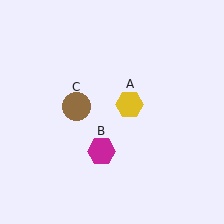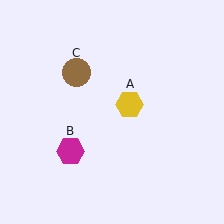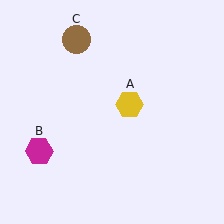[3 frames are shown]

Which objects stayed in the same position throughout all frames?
Yellow hexagon (object A) remained stationary.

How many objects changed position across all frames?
2 objects changed position: magenta hexagon (object B), brown circle (object C).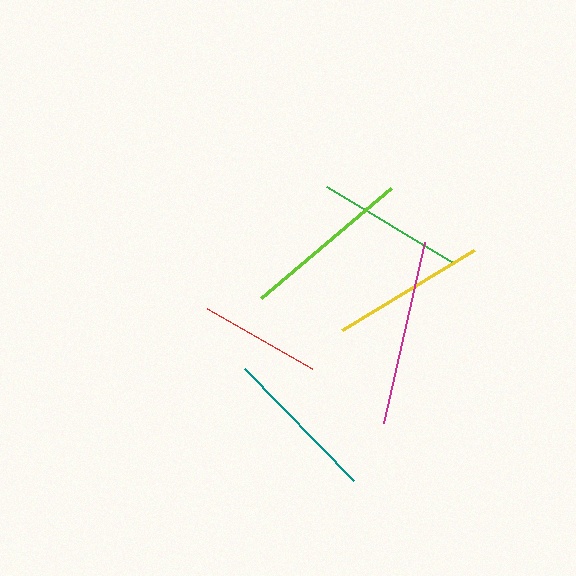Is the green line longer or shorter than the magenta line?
The magenta line is longer than the green line.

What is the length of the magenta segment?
The magenta segment is approximately 185 pixels long.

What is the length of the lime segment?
The lime segment is approximately 171 pixels long.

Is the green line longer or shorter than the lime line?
The lime line is longer than the green line.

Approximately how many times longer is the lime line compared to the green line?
The lime line is approximately 1.1 times the length of the green line.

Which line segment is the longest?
The magenta line is the longest at approximately 185 pixels.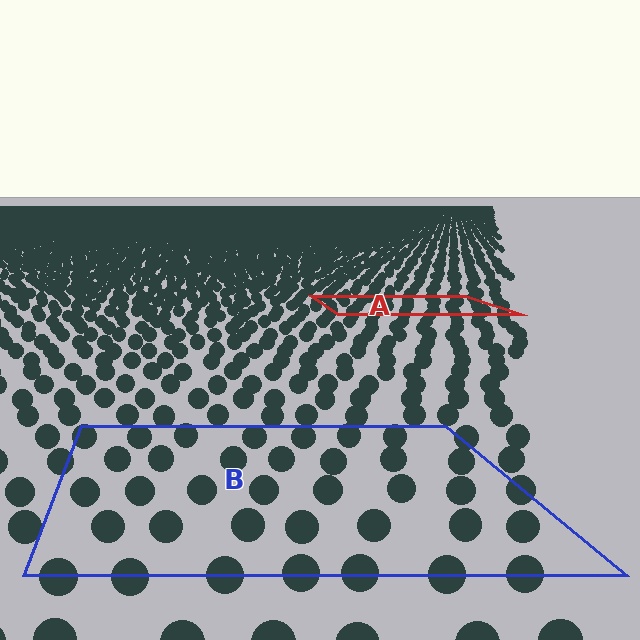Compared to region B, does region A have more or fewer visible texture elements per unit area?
Region A has more texture elements per unit area — they are packed more densely because it is farther away.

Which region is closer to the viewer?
Region B is closer. The texture elements there are larger and more spread out.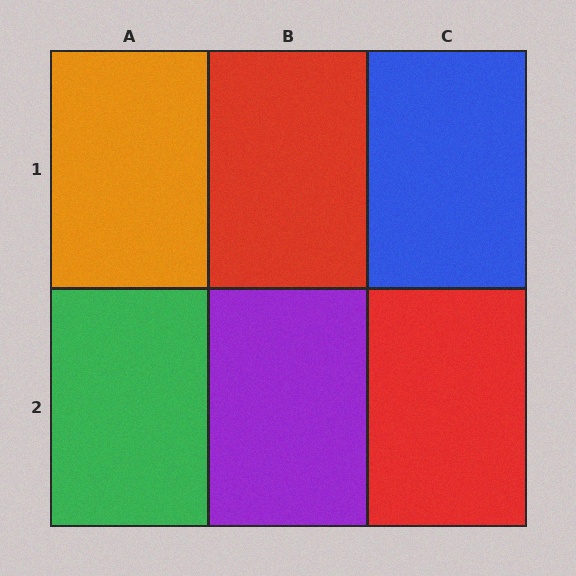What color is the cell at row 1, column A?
Orange.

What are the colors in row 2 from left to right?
Green, purple, red.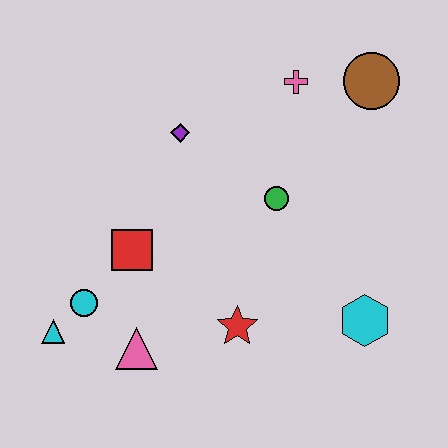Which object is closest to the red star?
The pink triangle is closest to the red star.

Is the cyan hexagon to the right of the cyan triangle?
Yes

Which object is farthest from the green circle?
The cyan triangle is farthest from the green circle.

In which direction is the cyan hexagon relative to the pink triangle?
The cyan hexagon is to the right of the pink triangle.